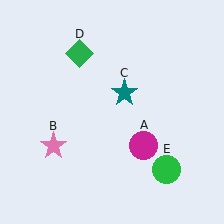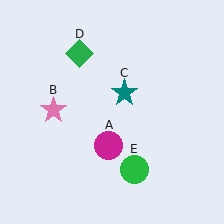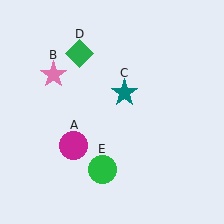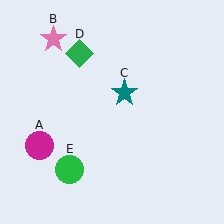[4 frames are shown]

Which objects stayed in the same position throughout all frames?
Teal star (object C) and green diamond (object D) remained stationary.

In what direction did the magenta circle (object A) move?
The magenta circle (object A) moved left.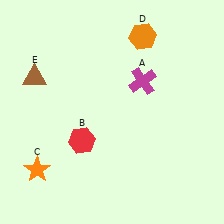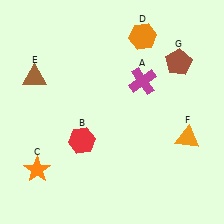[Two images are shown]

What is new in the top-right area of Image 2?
A brown pentagon (G) was added in the top-right area of Image 2.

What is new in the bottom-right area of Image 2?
An orange triangle (F) was added in the bottom-right area of Image 2.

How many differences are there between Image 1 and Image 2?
There are 2 differences between the two images.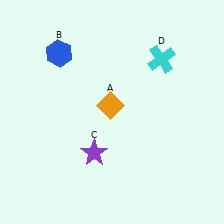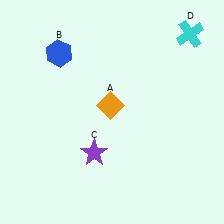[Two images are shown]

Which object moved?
The cyan cross (D) moved right.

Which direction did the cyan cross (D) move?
The cyan cross (D) moved right.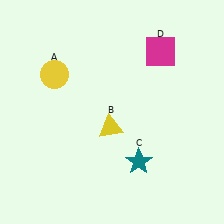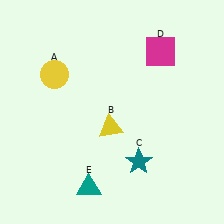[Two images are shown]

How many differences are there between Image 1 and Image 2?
There is 1 difference between the two images.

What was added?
A teal triangle (E) was added in Image 2.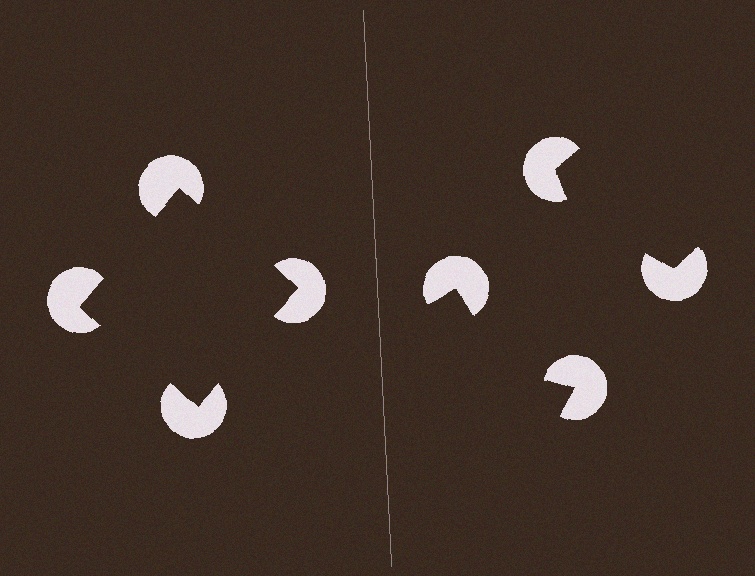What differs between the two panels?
The pac-man discs are positioned identically on both sides; only the wedge orientations differ. On the left they align to a square; on the right they are misaligned.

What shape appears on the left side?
An illusory square.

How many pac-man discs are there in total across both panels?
8 — 4 on each side.